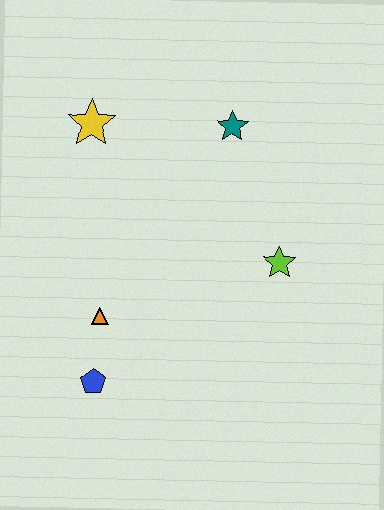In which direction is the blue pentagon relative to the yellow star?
The blue pentagon is below the yellow star.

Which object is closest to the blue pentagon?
The orange triangle is closest to the blue pentagon.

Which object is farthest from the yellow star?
The blue pentagon is farthest from the yellow star.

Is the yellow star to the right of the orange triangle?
No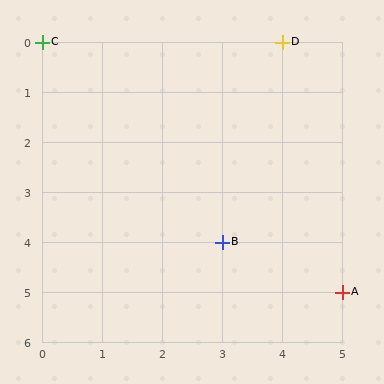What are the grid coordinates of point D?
Point D is at grid coordinates (4, 0).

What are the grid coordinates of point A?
Point A is at grid coordinates (5, 5).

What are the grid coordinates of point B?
Point B is at grid coordinates (3, 4).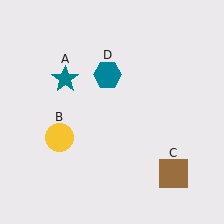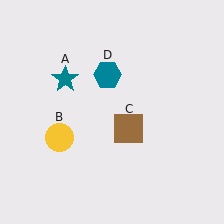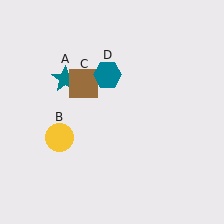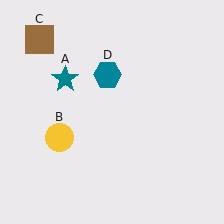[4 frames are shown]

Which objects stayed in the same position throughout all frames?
Teal star (object A) and yellow circle (object B) and teal hexagon (object D) remained stationary.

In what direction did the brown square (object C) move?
The brown square (object C) moved up and to the left.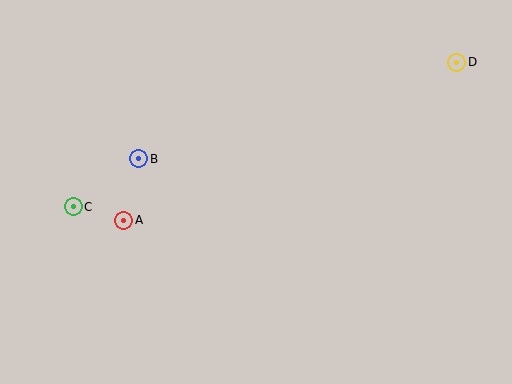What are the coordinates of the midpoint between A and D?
The midpoint between A and D is at (290, 141).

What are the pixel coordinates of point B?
Point B is at (139, 159).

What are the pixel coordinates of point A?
Point A is at (124, 220).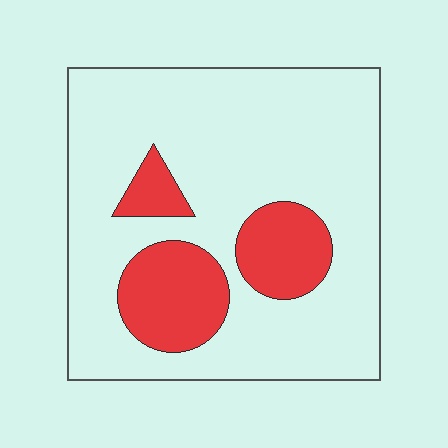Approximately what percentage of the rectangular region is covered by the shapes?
Approximately 20%.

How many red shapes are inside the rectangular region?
3.